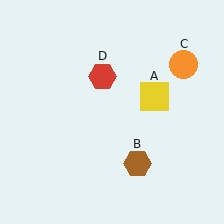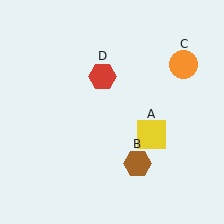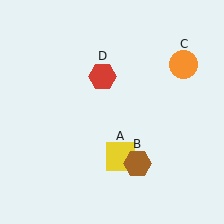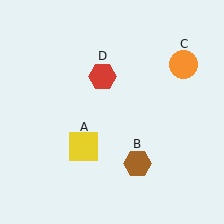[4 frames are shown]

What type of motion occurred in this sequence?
The yellow square (object A) rotated clockwise around the center of the scene.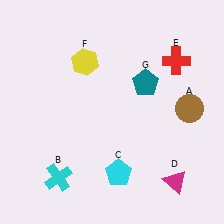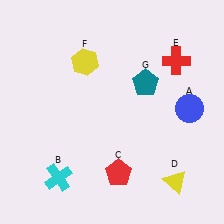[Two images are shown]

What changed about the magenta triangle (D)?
In Image 1, D is magenta. In Image 2, it changed to yellow.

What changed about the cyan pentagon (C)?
In Image 1, C is cyan. In Image 2, it changed to red.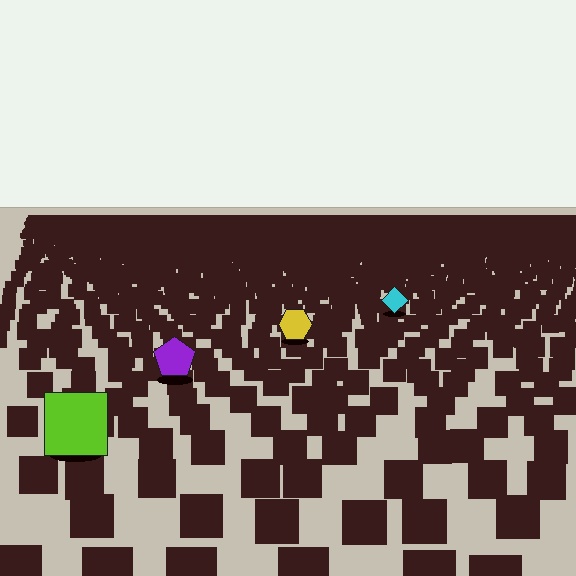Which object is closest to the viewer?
The lime square is closest. The texture marks near it are larger and more spread out.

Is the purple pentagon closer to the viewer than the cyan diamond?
Yes. The purple pentagon is closer — you can tell from the texture gradient: the ground texture is coarser near it.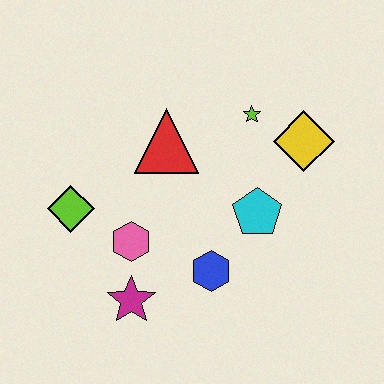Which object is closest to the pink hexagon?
The magenta star is closest to the pink hexagon.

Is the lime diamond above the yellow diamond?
No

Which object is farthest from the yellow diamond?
The lime diamond is farthest from the yellow diamond.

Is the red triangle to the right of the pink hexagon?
Yes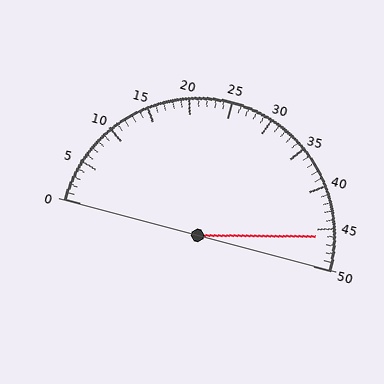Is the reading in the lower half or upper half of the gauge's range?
The reading is in the upper half of the range (0 to 50).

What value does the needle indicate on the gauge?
The needle indicates approximately 46.